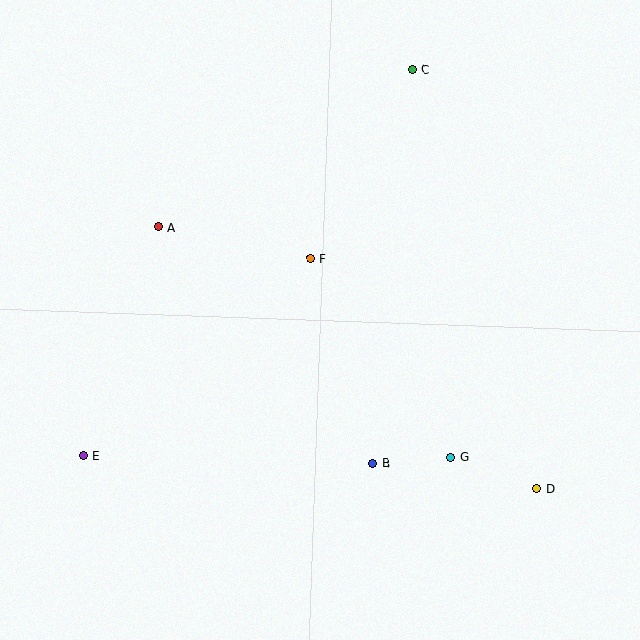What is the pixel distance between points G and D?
The distance between G and D is 92 pixels.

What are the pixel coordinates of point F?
Point F is at (311, 259).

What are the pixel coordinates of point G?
Point G is at (451, 457).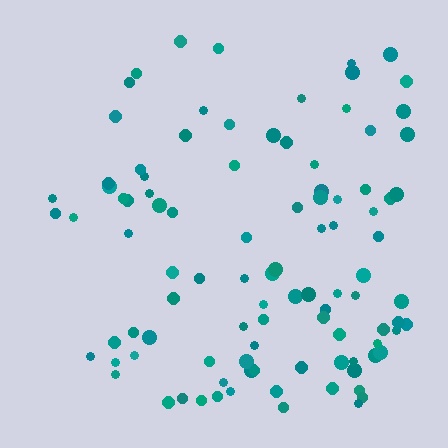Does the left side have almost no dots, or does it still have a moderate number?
Still a moderate number, just noticeably fewer than the right.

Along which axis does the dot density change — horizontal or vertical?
Horizontal.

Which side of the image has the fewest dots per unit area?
The left.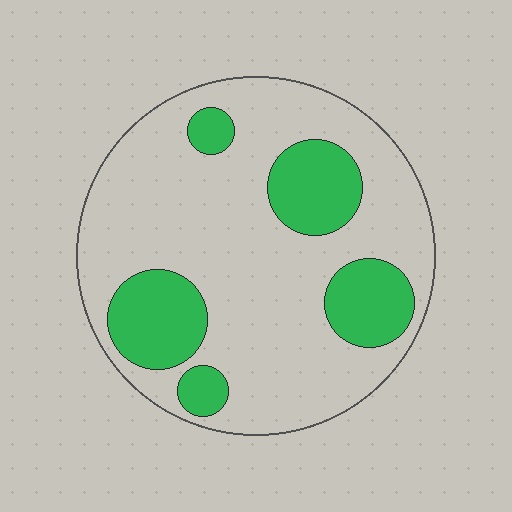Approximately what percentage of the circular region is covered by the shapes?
Approximately 25%.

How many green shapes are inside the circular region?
5.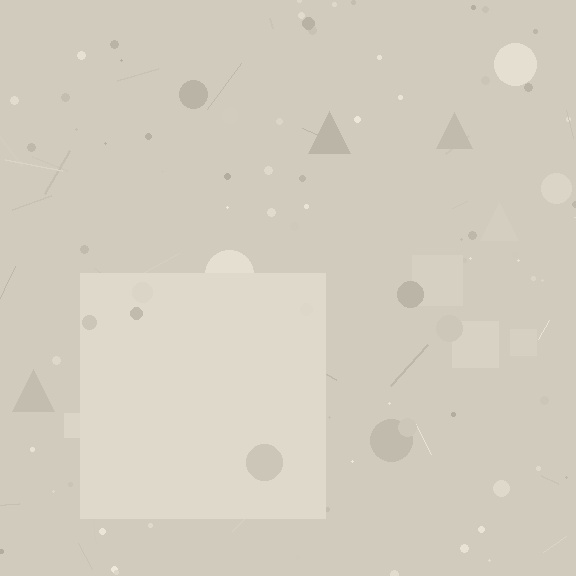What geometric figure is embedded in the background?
A square is embedded in the background.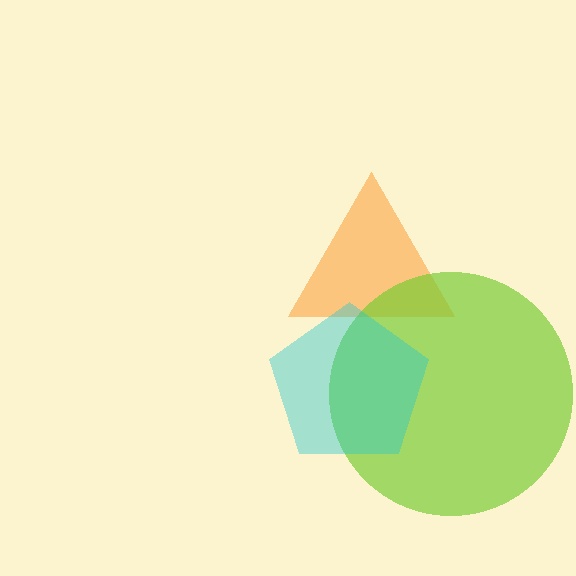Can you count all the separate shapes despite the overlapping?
Yes, there are 3 separate shapes.